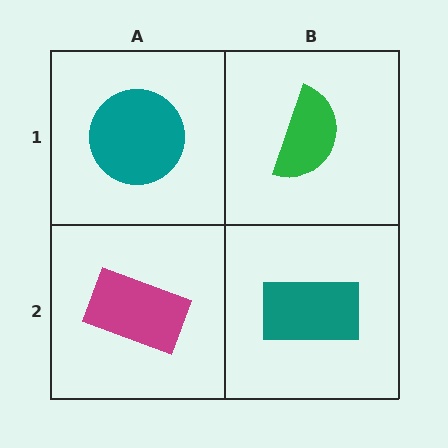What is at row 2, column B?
A teal rectangle.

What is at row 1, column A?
A teal circle.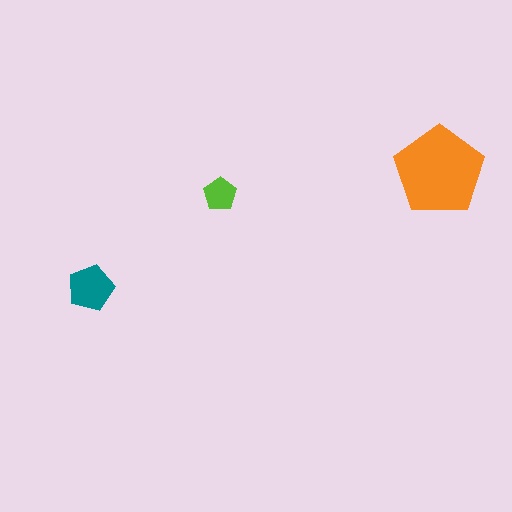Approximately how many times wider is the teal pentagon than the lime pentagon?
About 1.5 times wider.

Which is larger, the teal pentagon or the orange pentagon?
The orange one.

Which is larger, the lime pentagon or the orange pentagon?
The orange one.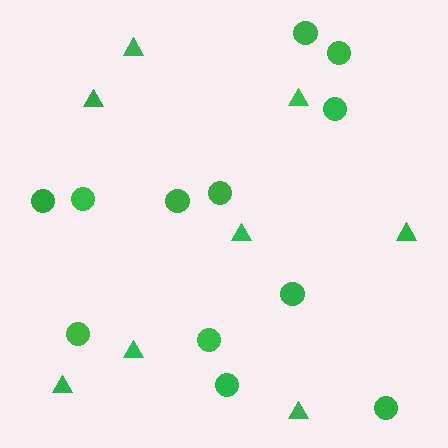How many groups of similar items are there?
There are 2 groups: one group of circles (12) and one group of triangles (8).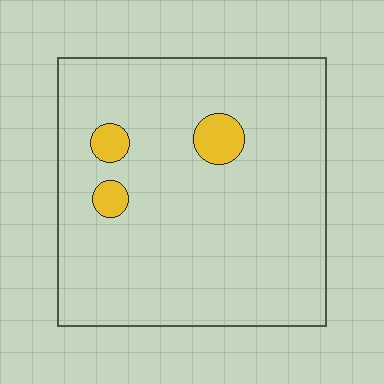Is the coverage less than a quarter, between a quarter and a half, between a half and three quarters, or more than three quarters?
Less than a quarter.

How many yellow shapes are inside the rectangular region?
3.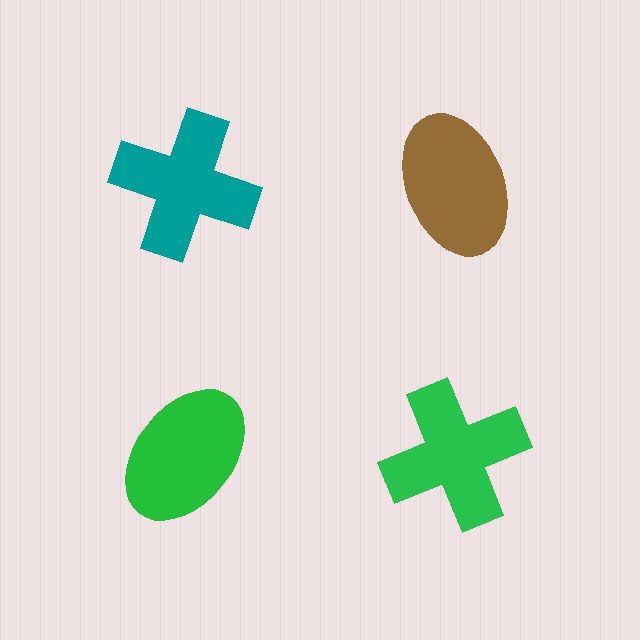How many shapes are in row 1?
2 shapes.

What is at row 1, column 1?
A teal cross.